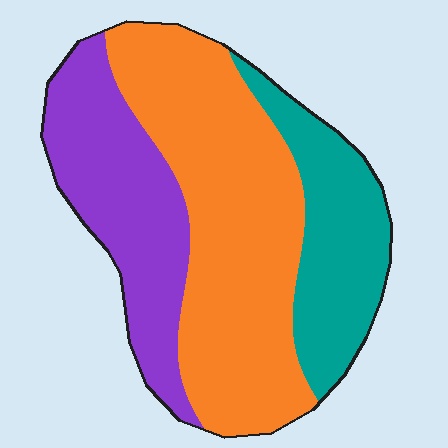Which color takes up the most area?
Orange, at roughly 50%.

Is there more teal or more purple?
Purple.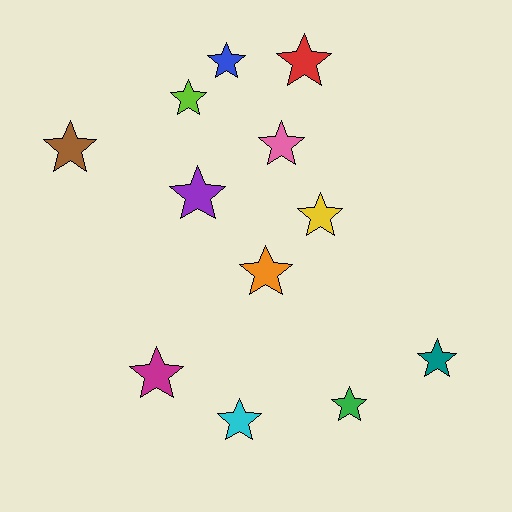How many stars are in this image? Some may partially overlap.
There are 12 stars.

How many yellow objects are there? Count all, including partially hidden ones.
There is 1 yellow object.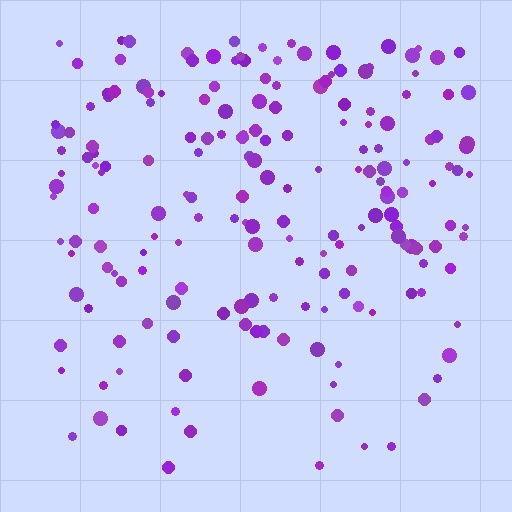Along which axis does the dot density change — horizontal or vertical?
Vertical.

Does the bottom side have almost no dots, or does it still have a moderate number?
Still a moderate number, just noticeably fewer than the top.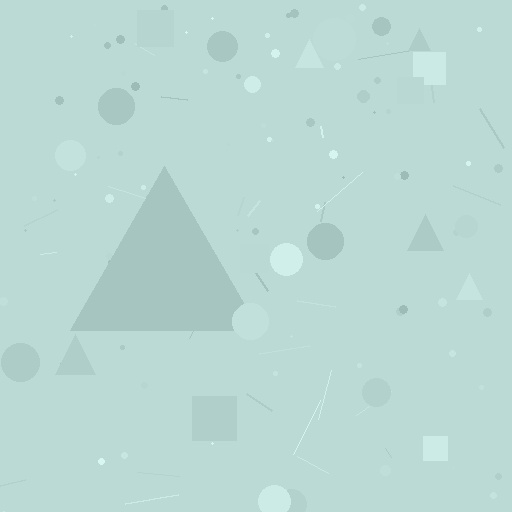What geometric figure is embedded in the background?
A triangle is embedded in the background.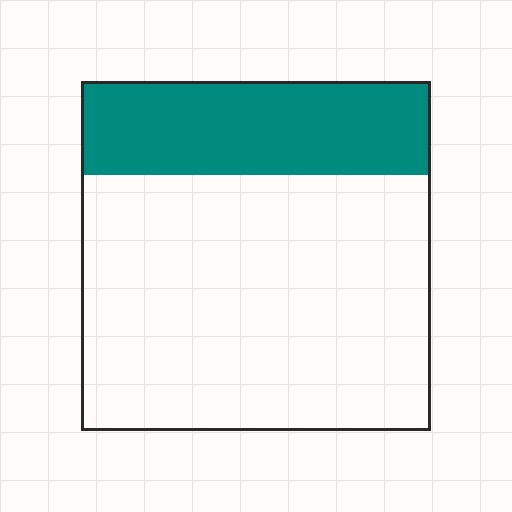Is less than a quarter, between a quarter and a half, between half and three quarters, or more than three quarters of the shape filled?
Between a quarter and a half.